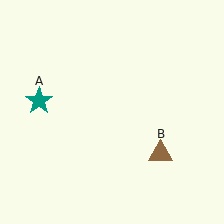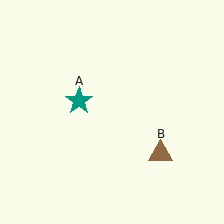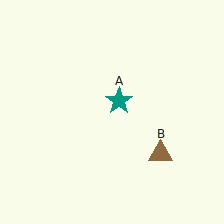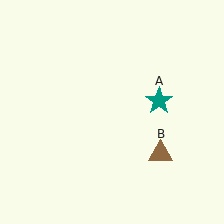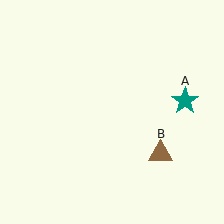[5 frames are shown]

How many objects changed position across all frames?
1 object changed position: teal star (object A).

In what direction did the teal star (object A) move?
The teal star (object A) moved right.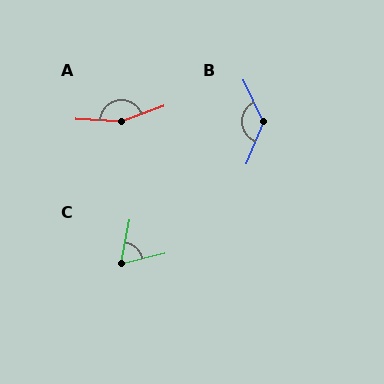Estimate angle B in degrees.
Approximately 132 degrees.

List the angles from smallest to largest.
C (65°), B (132°), A (157°).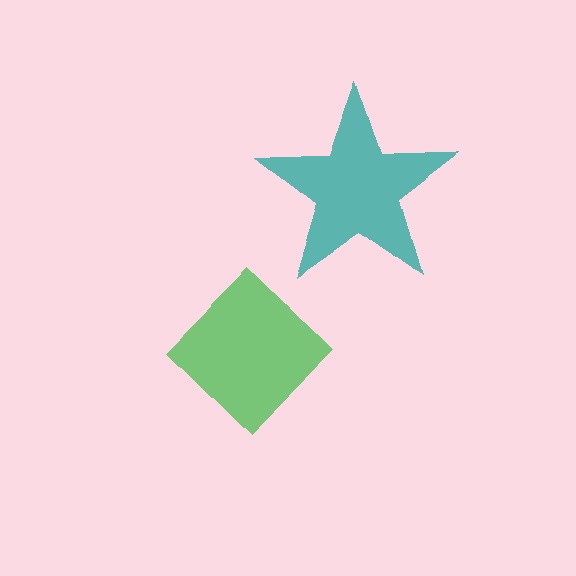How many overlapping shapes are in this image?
There are 2 overlapping shapes in the image.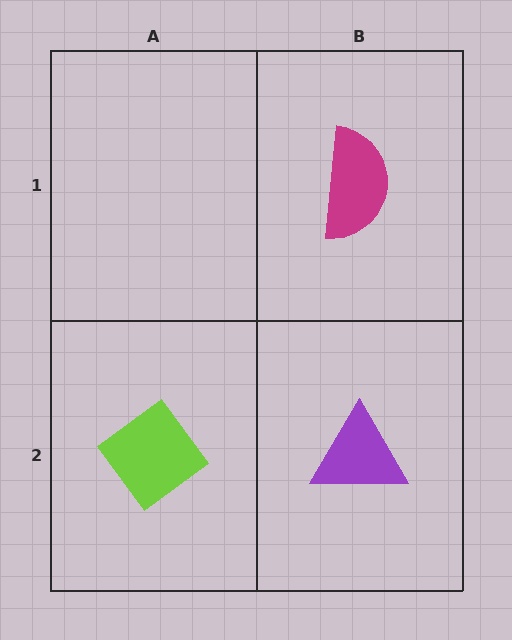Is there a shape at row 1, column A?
No, that cell is empty.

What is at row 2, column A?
A lime diamond.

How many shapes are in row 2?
2 shapes.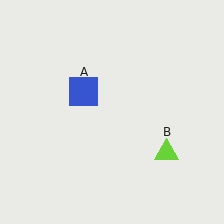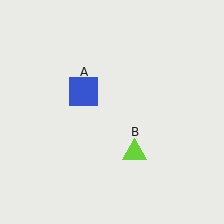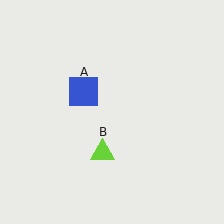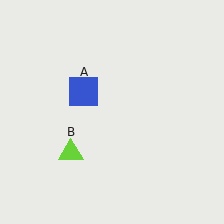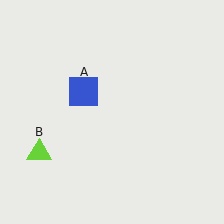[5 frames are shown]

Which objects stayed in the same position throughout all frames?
Blue square (object A) remained stationary.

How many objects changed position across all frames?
1 object changed position: lime triangle (object B).